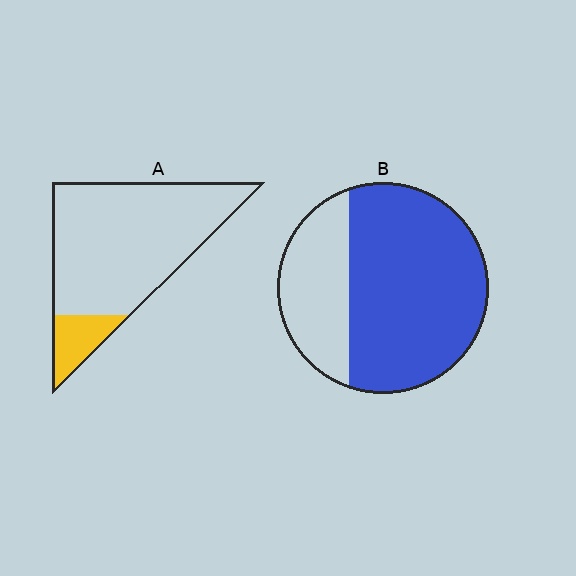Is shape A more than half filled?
No.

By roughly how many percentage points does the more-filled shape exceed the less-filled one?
By roughly 55 percentage points (B over A).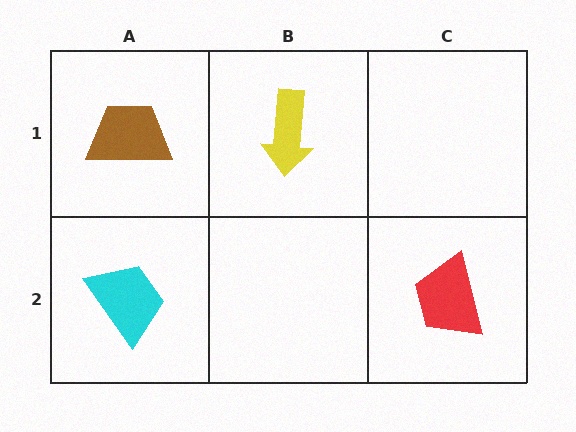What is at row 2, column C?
A red trapezoid.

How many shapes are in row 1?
2 shapes.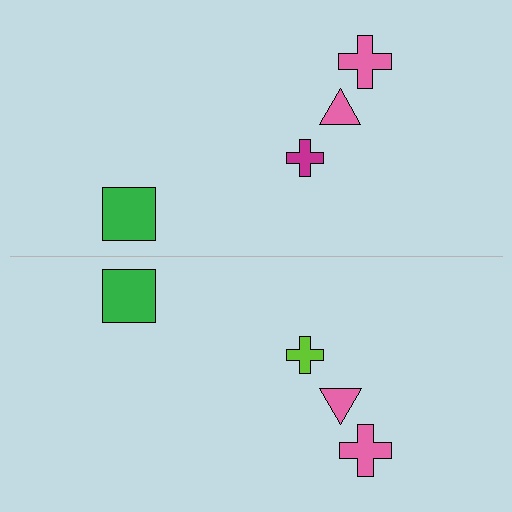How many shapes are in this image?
There are 8 shapes in this image.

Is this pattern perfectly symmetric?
No, the pattern is not perfectly symmetric. The lime cross on the bottom side breaks the symmetry — its mirror counterpart is magenta.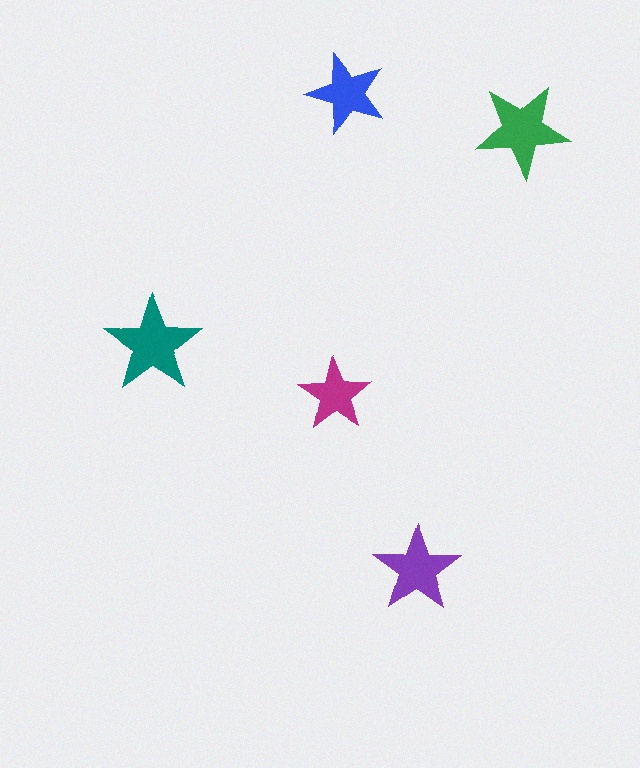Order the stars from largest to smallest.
the teal one, the green one, the purple one, the blue one, the magenta one.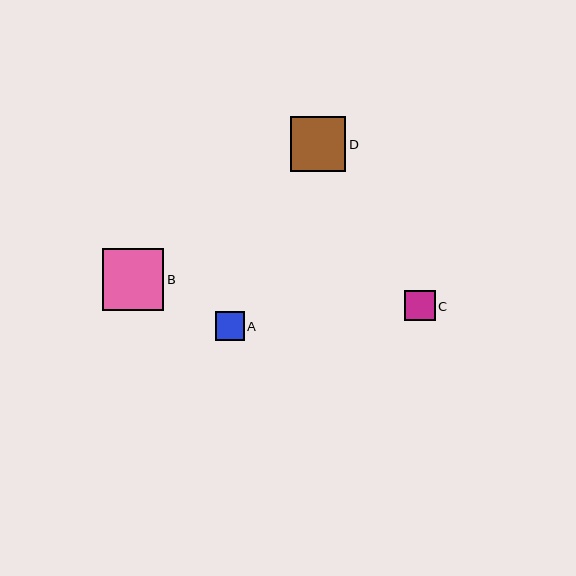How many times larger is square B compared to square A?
Square B is approximately 2.1 times the size of square A.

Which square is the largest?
Square B is the largest with a size of approximately 61 pixels.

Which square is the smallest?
Square A is the smallest with a size of approximately 29 pixels.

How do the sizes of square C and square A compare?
Square C and square A are approximately the same size.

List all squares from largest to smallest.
From largest to smallest: B, D, C, A.